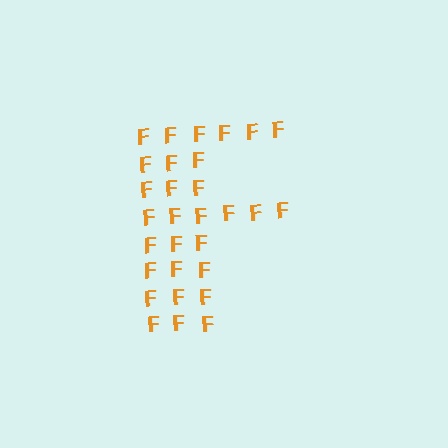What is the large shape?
The large shape is the letter F.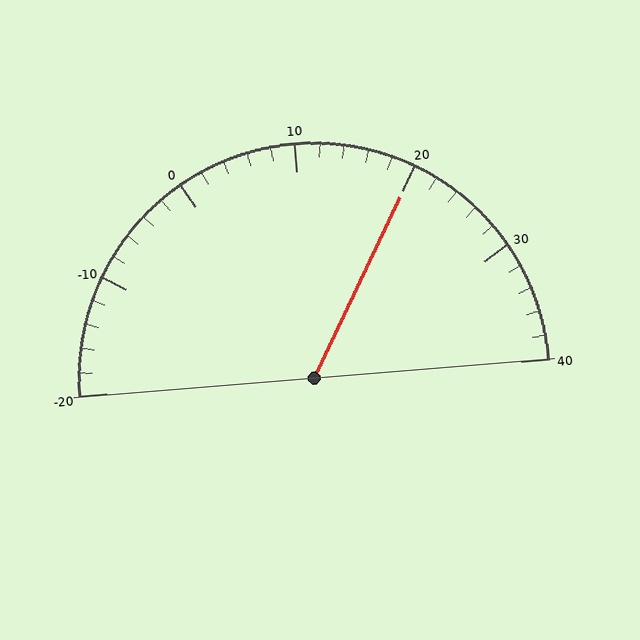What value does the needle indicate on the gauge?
The needle indicates approximately 20.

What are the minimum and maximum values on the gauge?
The gauge ranges from -20 to 40.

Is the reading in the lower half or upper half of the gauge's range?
The reading is in the upper half of the range (-20 to 40).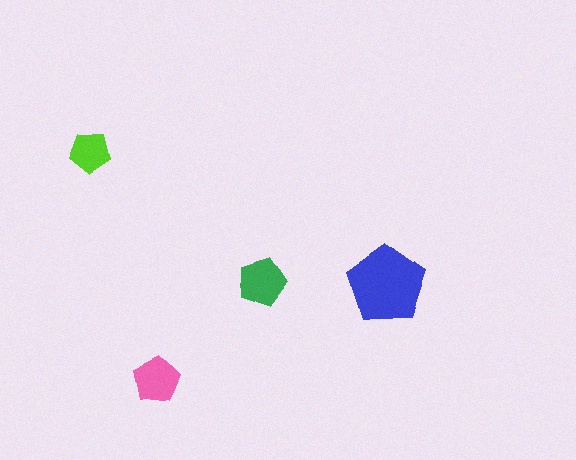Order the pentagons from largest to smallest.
the blue one, the green one, the pink one, the lime one.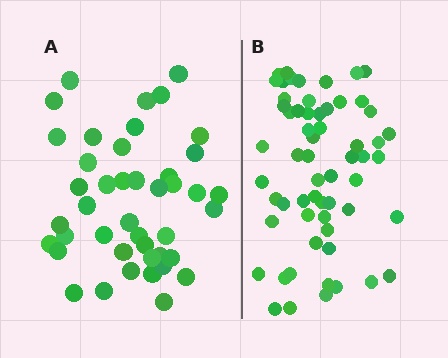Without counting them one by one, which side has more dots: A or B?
Region B (the right region) has more dots.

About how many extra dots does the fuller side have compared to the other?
Region B has approximately 15 more dots than region A.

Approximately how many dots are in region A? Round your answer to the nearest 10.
About 40 dots. (The exact count is 43, which rounds to 40.)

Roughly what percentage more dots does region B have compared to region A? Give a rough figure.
About 40% more.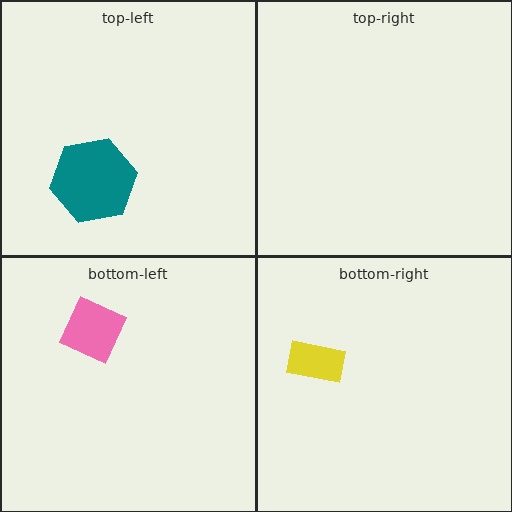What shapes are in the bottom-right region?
The yellow rectangle.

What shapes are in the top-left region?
The teal hexagon.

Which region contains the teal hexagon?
The top-left region.